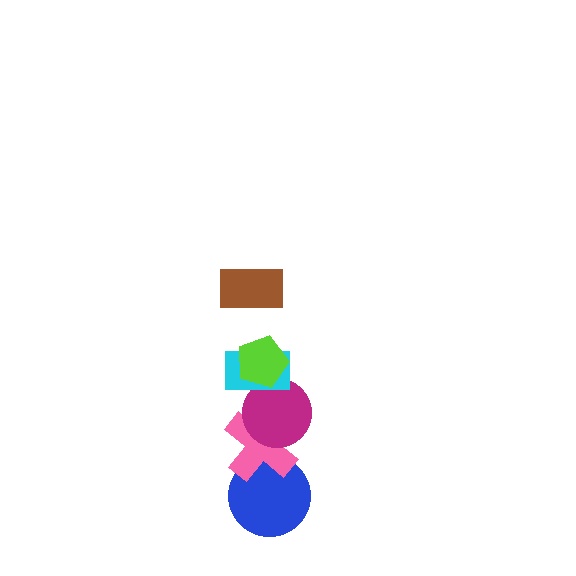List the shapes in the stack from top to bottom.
From top to bottom: the brown rectangle, the lime pentagon, the cyan rectangle, the magenta circle, the pink cross, the blue circle.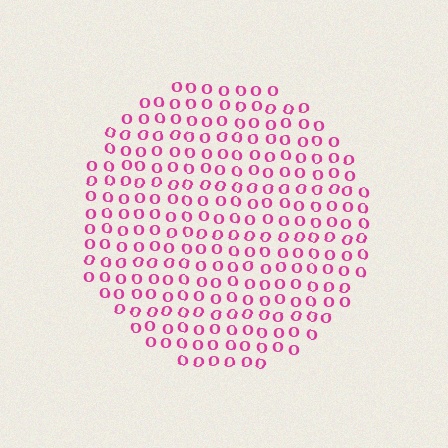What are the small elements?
The small elements are letter O's.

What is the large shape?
The large shape is a circle.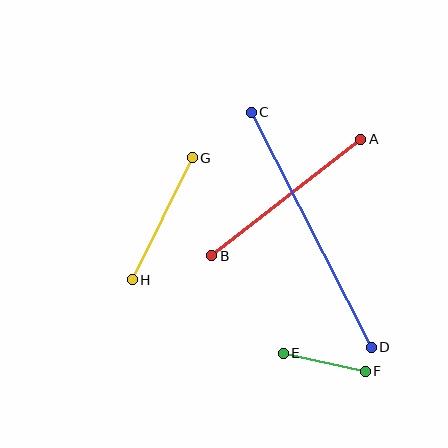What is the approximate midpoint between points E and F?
The midpoint is at approximately (324, 362) pixels.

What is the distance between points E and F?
The distance is approximately 84 pixels.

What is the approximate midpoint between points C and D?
The midpoint is at approximately (311, 230) pixels.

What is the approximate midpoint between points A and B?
The midpoint is at approximately (286, 197) pixels.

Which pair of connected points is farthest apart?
Points C and D are farthest apart.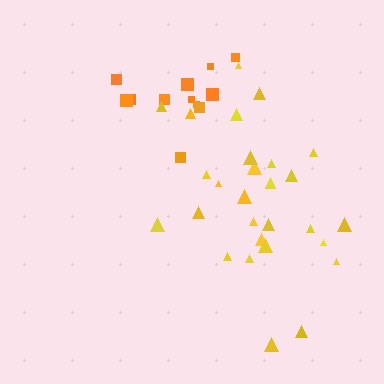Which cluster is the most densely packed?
Orange.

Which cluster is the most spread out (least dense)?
Yellow.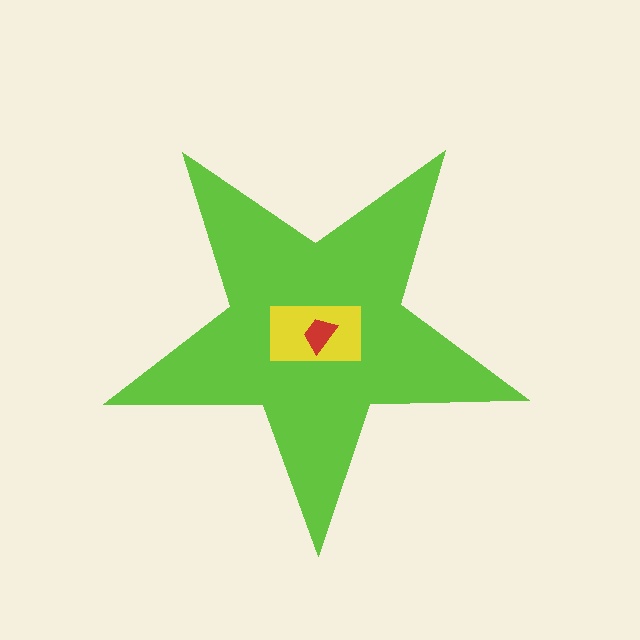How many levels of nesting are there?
3.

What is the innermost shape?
The red trapezoid.